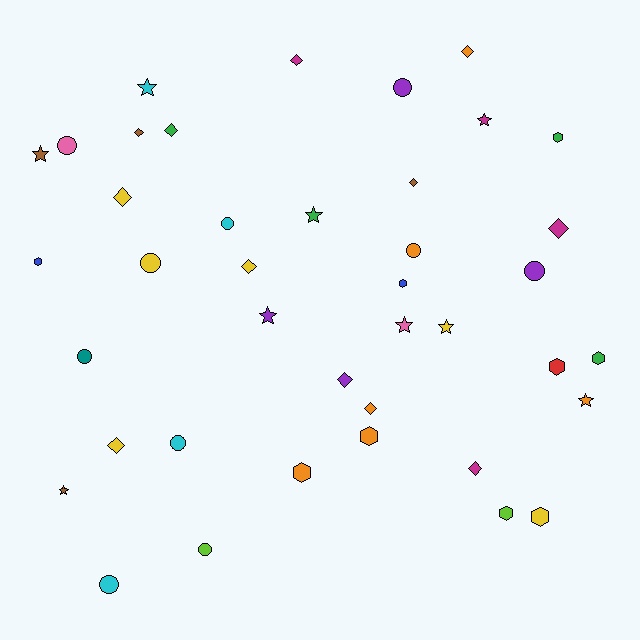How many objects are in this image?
There are 40 objects.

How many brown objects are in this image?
There are 4 brown objects.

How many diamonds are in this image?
There are 12 diamonds.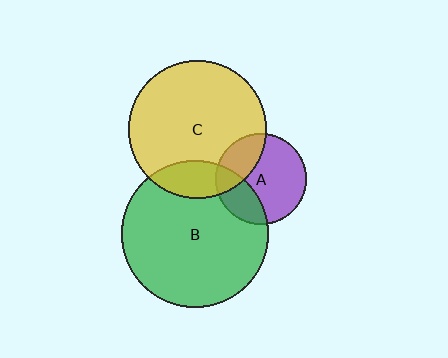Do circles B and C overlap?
Yes.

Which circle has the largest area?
Circle B (green).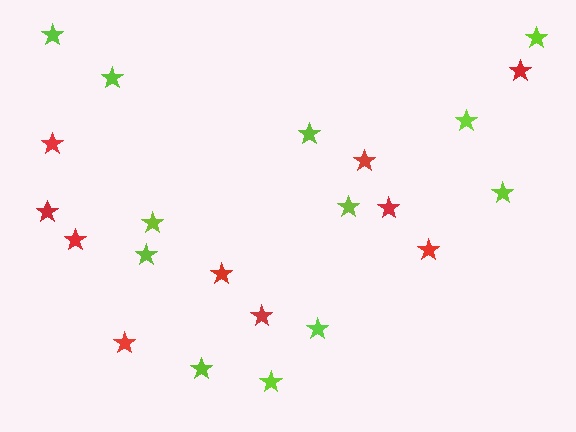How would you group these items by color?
There are 2 groups: one group of red stars (10) and one group of lime stars (12).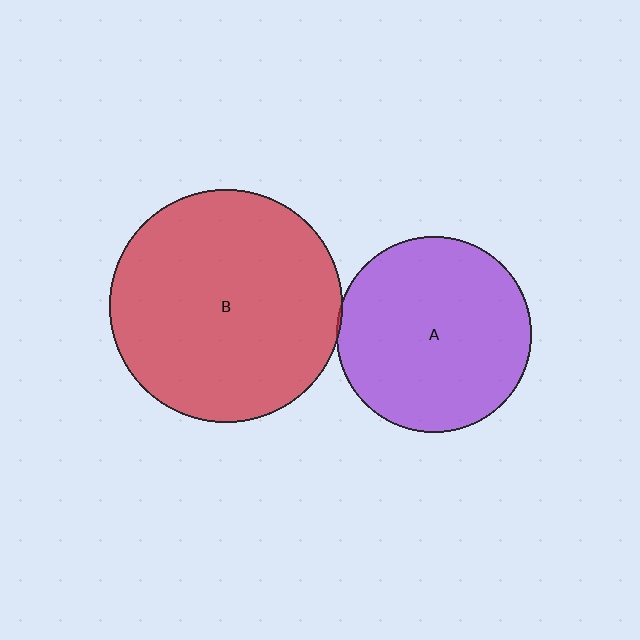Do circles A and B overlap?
Yes.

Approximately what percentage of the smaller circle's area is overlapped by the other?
Approximately 5%.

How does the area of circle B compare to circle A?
Approximately 1.4 times.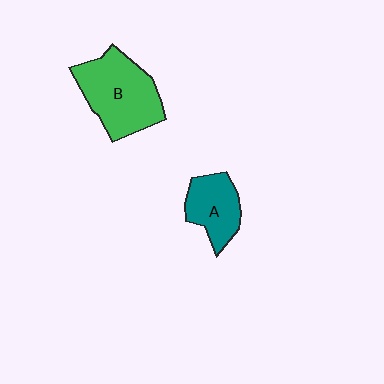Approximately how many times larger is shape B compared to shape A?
Approximately 1.7 times.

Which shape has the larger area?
Shape B (green).